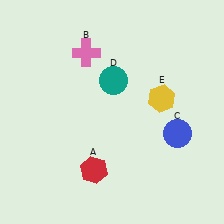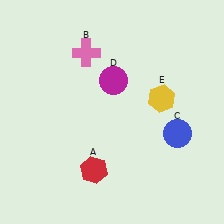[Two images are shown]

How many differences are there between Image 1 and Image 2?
There is 1 difference between the two images.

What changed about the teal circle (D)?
In Image 1, D is teal. In Image 2, it changed to magenta.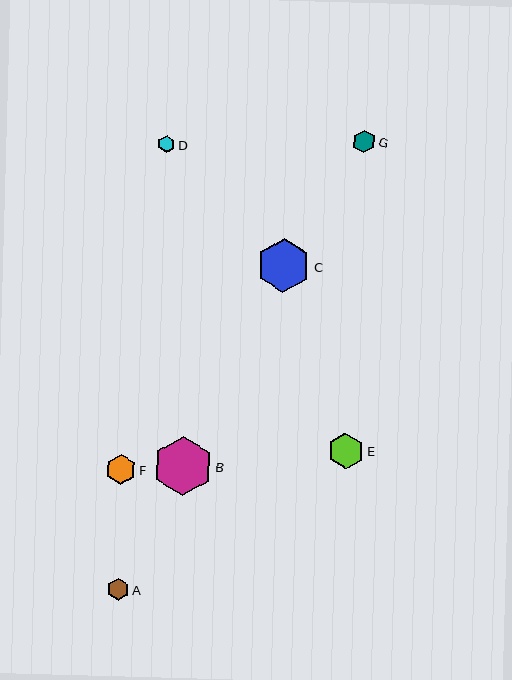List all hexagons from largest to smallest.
From largest to smallest: B, C, E, F, G, A, D.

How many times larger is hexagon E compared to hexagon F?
Hexagon E is approximately 1.2 times the size of hexagon F.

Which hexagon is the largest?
Hexagon B is the largest with a size of approximately 59 pixels.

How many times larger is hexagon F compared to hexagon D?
Hexagon F is approximately 1.8 times the size of hexagon D.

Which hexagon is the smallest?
Hexagon D is the smallest with a size of approximately 17 pixels.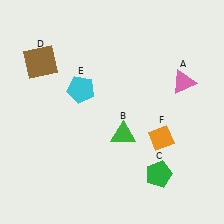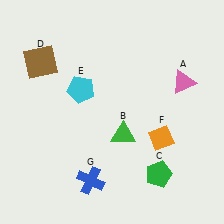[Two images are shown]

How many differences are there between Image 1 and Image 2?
There is 1 difference between the two images.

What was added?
A blue cross (G) was added in Image 2.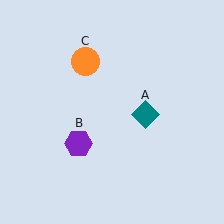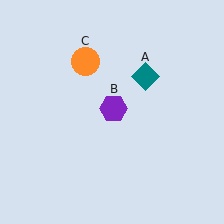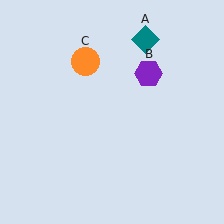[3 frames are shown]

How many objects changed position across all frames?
2 objects changed position: teal diamond (object A), purple hexagon (object B).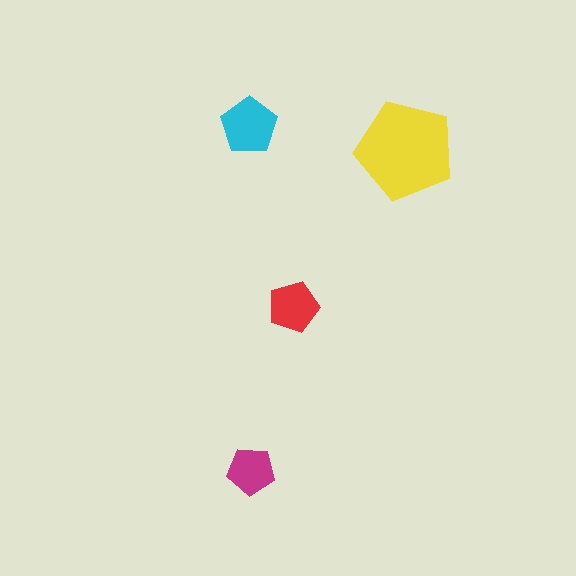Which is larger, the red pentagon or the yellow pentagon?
The yellow one.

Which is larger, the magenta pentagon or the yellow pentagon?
The yellow one.